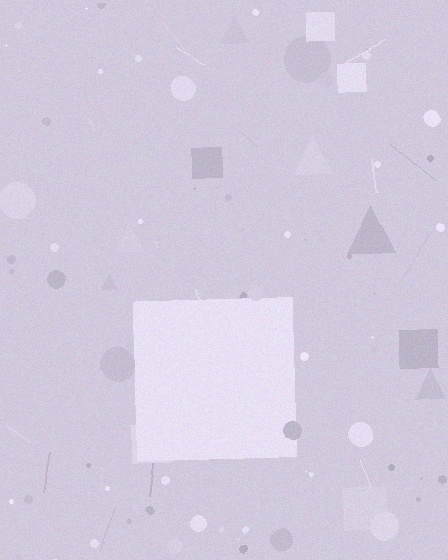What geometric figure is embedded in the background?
A square is embedded in the background.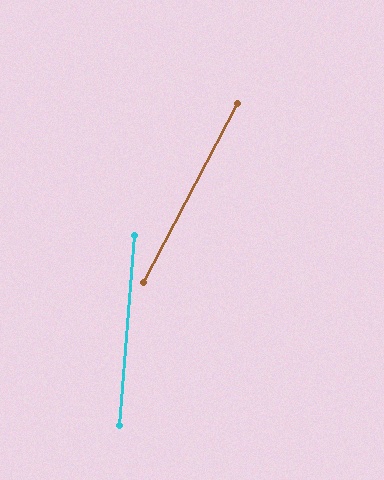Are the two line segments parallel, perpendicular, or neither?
Neither parallel nor perpendicular — they differ by about 23°.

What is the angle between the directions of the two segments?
Approximately 23 degrees.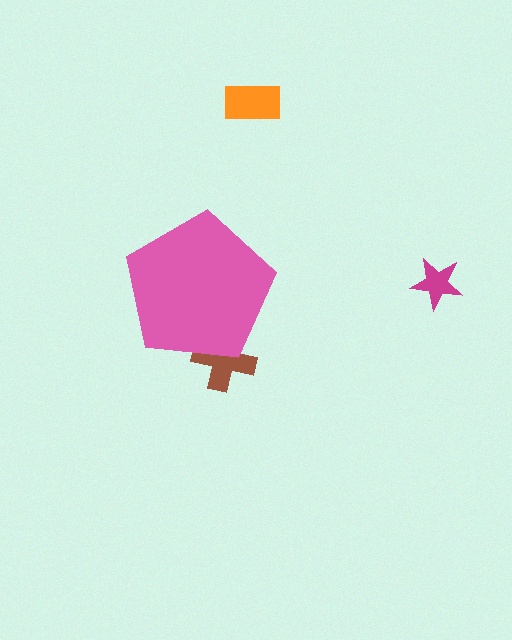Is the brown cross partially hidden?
Yes, the brown cross is partially hidden behind the pink pentagon.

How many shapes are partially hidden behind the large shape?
1 shape is partially hidden.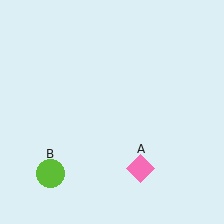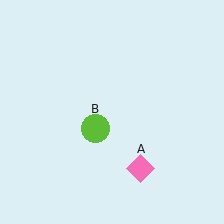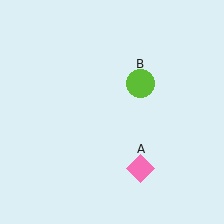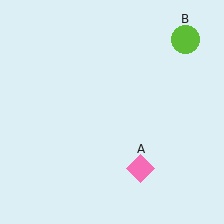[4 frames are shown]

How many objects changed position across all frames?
1 object changed position: lime circle (object B).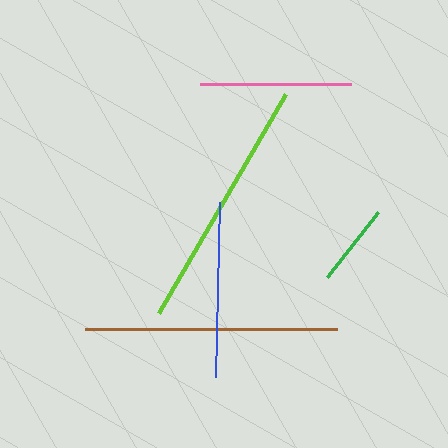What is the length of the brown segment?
The brown segment is approximately 252 pixels long.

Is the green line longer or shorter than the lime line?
The lime line is longer than the green line.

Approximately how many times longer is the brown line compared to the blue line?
The brown line is approximately 1.4 times the length of the blue line.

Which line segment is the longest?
The lime line is the longest at approximately 253 pixels.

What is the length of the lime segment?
The lime segment is approximately 253 pixels long.